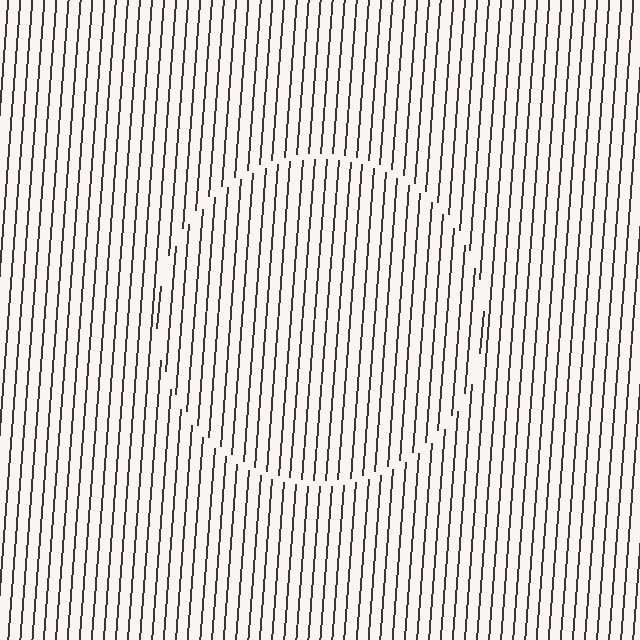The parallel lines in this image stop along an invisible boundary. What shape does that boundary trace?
An illusory circle. The interior of the shape contains the same grating, shifted by half a period — the contour is defined by the phase discontinuity where line-ends from the inner and outer gratings abut.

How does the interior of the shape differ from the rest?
The interior of the shape contains the same grating, shifted by half a period — the contour is defined by the phase discontinuity where line-ends from the inner and outer gratings abut.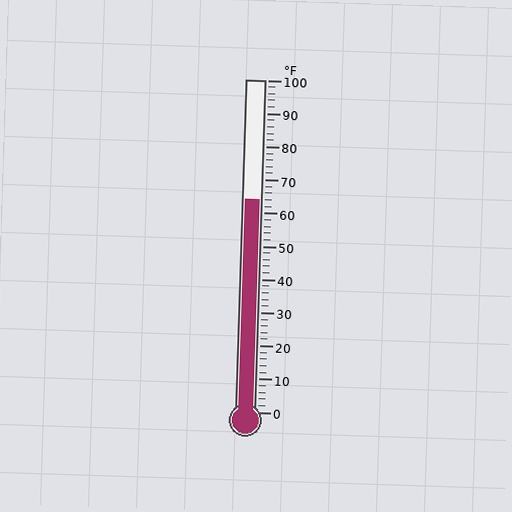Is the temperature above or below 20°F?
The temperature is above 20°F.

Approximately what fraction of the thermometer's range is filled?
The thermometer is filled to approximately 65% of its range.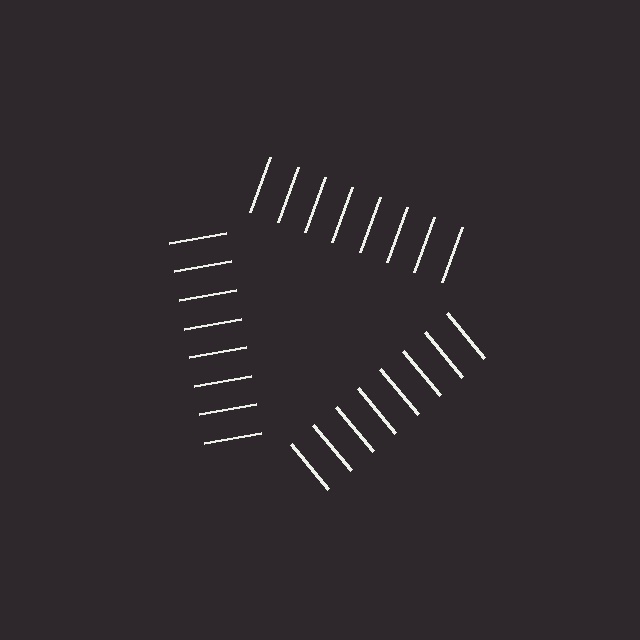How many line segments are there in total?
24 — 8 along each of the 3 edges.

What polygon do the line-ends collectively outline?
An illusory triangle — the line segments terminate on its edges but no continuous stroke is drawn.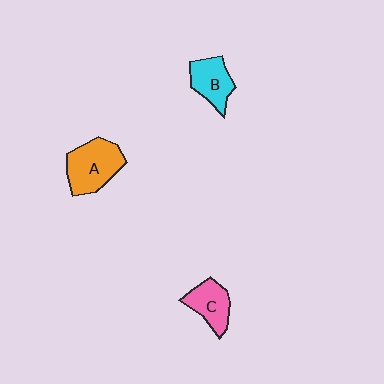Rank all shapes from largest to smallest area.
From largest to smallest: A (orange), B (cyan), C (pink).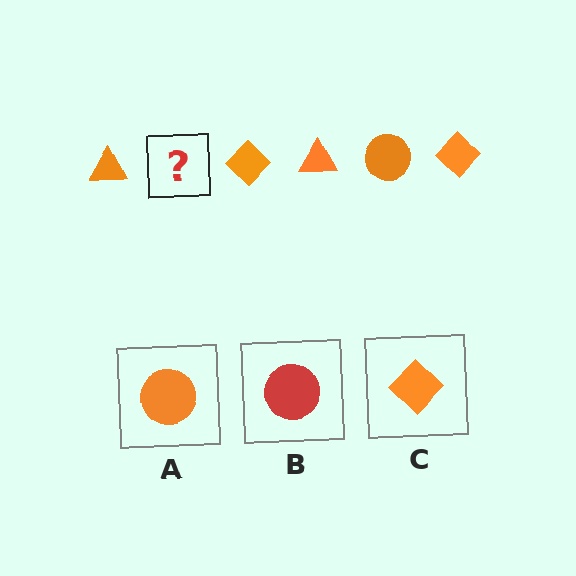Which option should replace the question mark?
Option A.